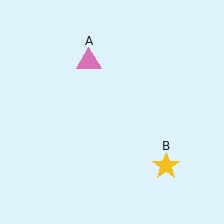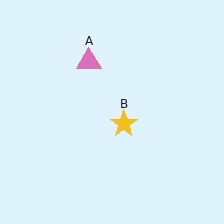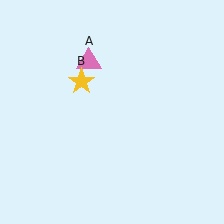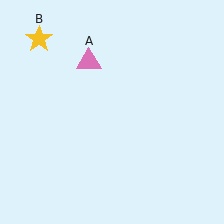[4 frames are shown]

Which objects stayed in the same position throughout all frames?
Pink triangle (object A) remained stationary.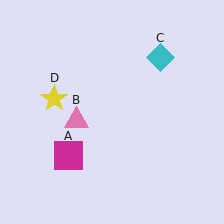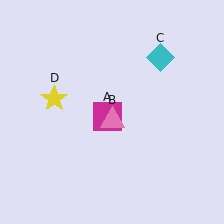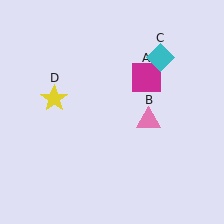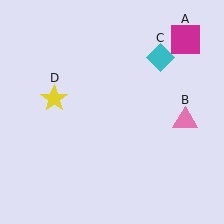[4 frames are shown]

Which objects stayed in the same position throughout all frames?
Cyan diamond (object C) and yellow star (object D) remained stationary.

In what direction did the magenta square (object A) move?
The magenta square (object A) moved up and to the right.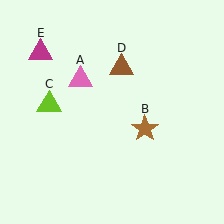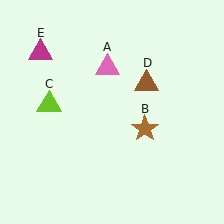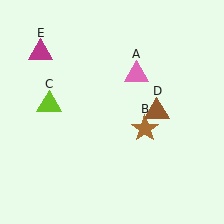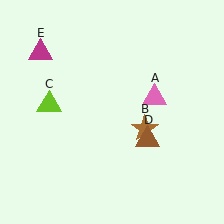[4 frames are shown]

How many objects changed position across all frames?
2 objects changed position: pink triangle (object A), brown triangle (object D).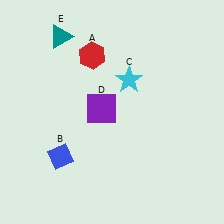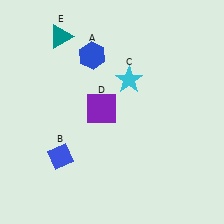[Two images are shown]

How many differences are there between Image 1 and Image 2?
There is 1 difference between the two images.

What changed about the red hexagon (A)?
In Image 1, A is red. In Image 2, it changed to blue.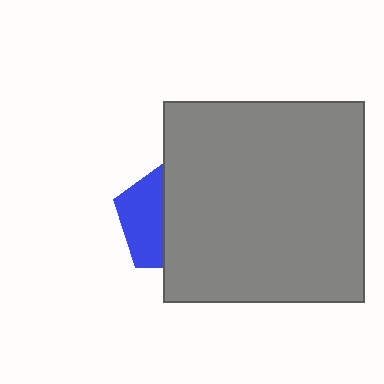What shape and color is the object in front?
The object in front is a gray square.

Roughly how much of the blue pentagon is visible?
A small part of it is visible (roughly 40%).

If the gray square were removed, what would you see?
You would see the complete blue pentagon.